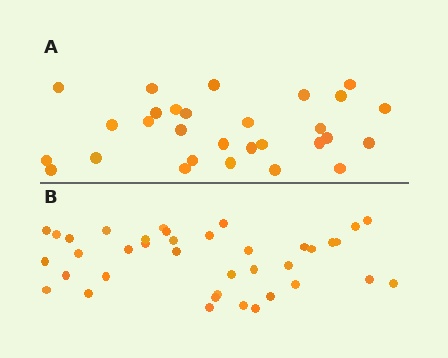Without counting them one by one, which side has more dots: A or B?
Region B (the bottom region) has more dots.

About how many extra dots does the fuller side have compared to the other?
Region B has roughly 8 or so more dots than region A.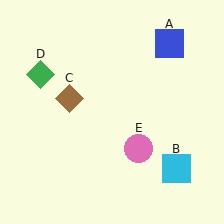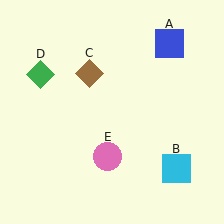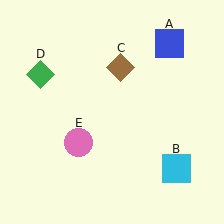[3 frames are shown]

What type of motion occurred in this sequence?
The brown diamond (object C), pink circle (object E) rotated clockwise around the center of the scene.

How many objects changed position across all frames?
2 objects changed position: brown diamond (object C), pink circle (object E).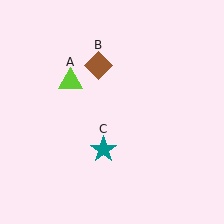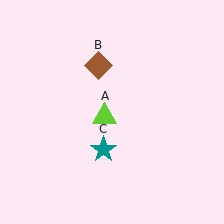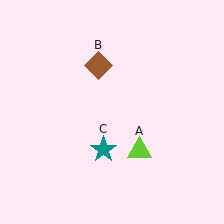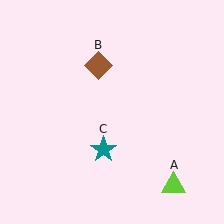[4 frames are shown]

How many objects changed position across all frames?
1 object changed position: lime triangle (object A).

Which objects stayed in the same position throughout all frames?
Brown diamond (object B) and teal star (object C) remained stationary.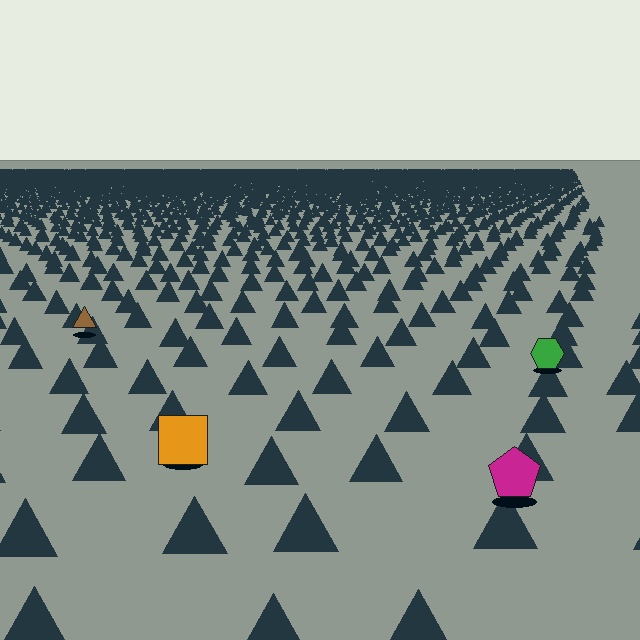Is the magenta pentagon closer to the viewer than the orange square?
Yes. The magenta pentagon is closer — you can tell from the texture gradient: the ground texture is coarser near it.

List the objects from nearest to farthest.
From nearest to farthest: the magenta pentagon, the orange square, the green hexagon, the brown triangle.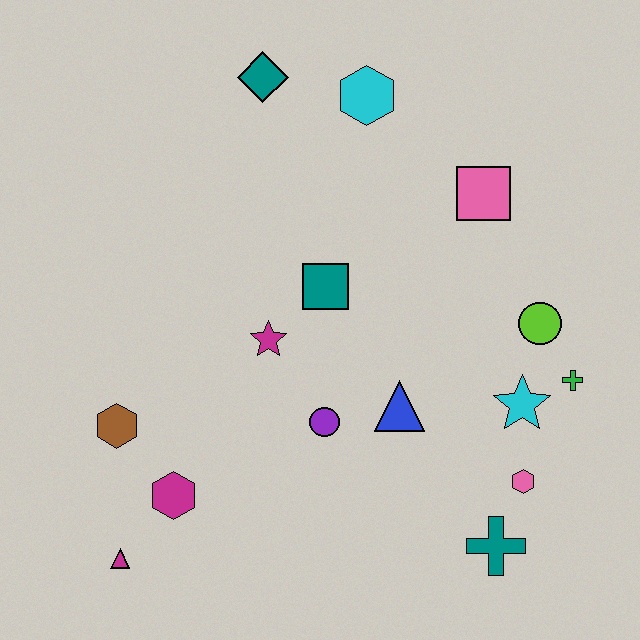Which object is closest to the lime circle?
The green cross is closest to the lime circle.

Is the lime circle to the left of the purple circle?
No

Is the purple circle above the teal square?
No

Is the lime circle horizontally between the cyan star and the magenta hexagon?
No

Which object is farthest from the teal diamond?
The teal cross is farthest from the teal diamond.